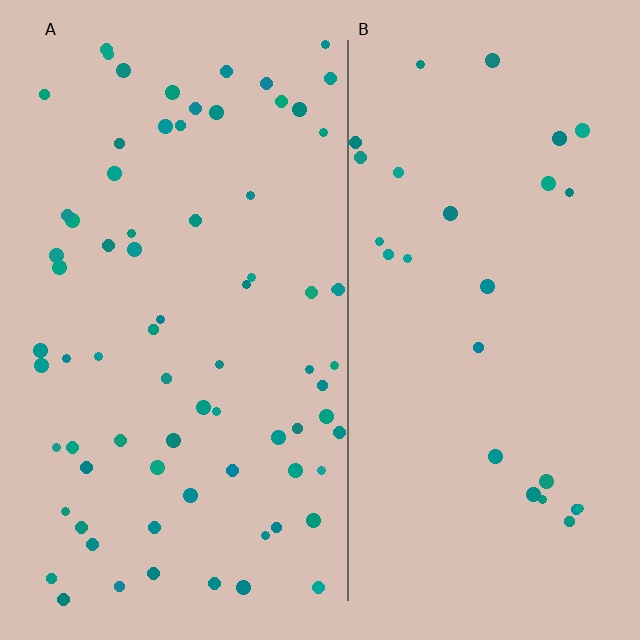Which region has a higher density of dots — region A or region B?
A (the left).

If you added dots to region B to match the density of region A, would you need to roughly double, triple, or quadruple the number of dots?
Approximately triple.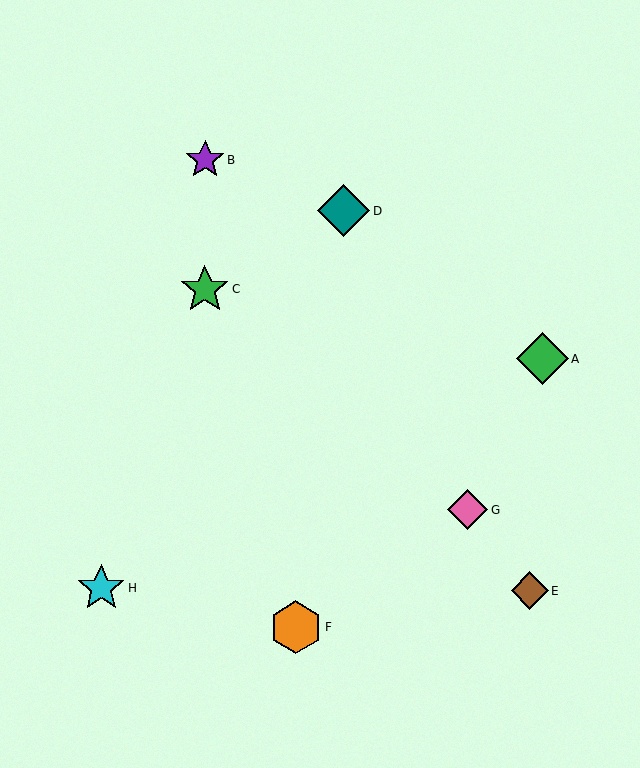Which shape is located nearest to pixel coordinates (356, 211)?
The teal diamond (labeled D) at (344, 211) is nearest to that location.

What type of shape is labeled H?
Shape H is a cyan star.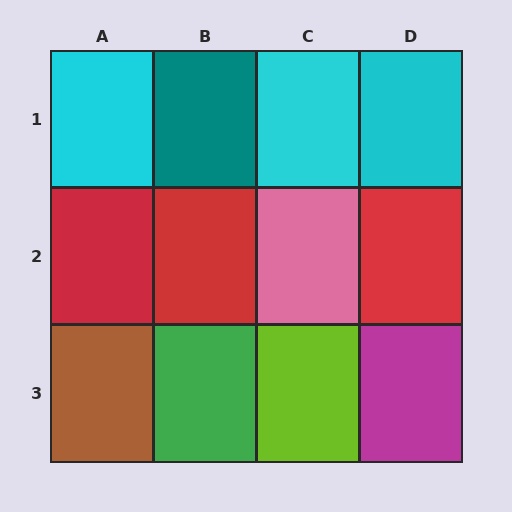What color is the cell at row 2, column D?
Red.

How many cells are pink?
1 cell is pink.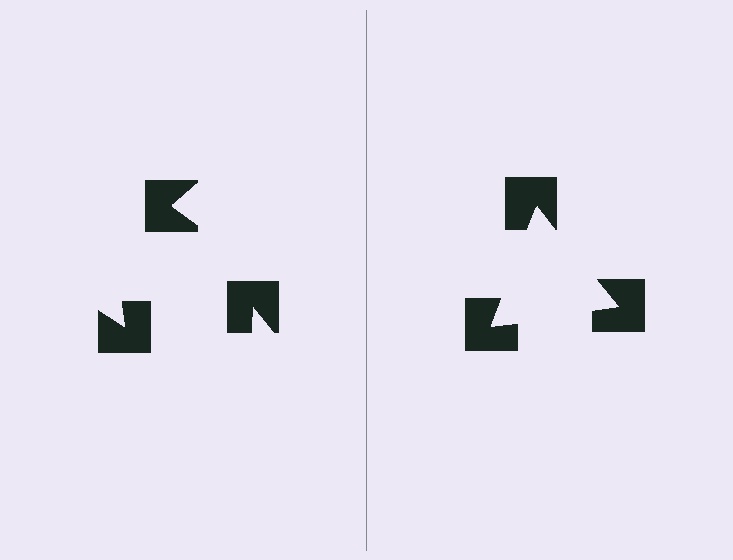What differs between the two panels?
The notched squares are positioned identically on both sides; only the wedge orientations differ. On the right they align to a triangle; on the left they are misaligned.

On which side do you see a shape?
An illusory triangle appears on the right side. On the left side the wedge cuts are rotated, so no coherent shape forms.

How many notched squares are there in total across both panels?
6 — 3 on each side.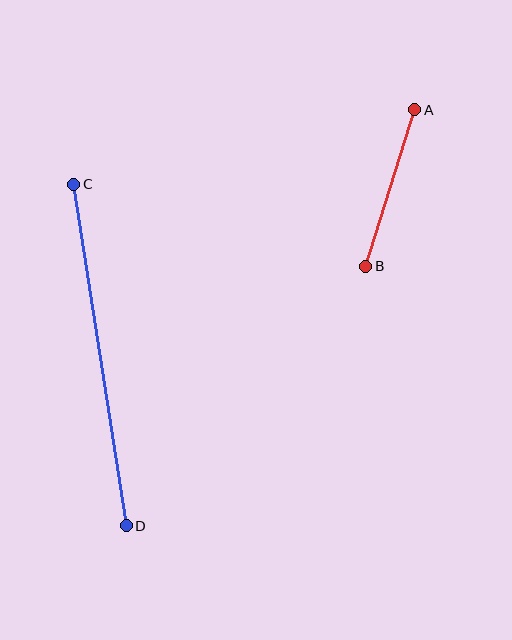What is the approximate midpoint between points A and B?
The midpoint is at approximately (390, 188) pixels.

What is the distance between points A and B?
The distance is approximately 164 pixels.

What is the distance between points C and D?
The distance is approximately 345 pixels.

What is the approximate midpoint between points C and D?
The midpoint is at approximately (100, 355) pixels.